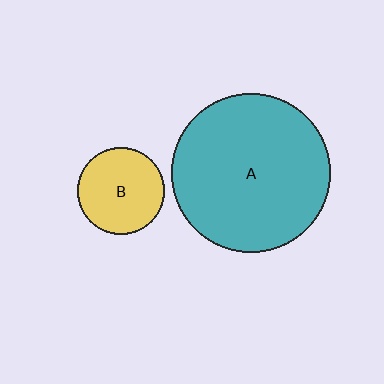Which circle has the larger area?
Circle A (teal).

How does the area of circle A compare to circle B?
Approximately 3.4 times.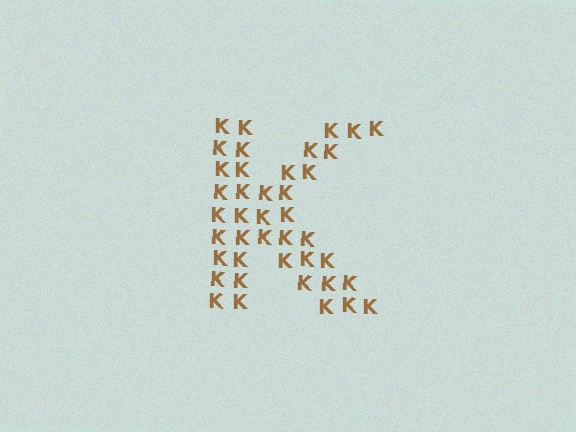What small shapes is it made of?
It is made of small letter K's.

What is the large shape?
The large shape is the letter K.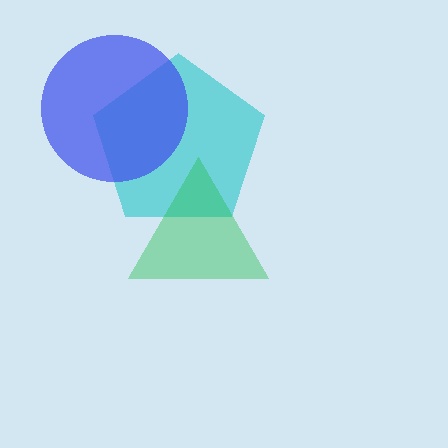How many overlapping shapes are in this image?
There are 3 overlapping shapes in the image.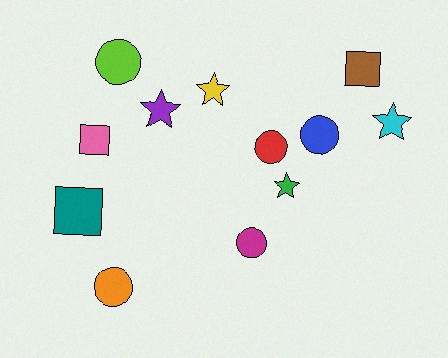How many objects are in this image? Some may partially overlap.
There are 12 objects.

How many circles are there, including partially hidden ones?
There are 5 circles.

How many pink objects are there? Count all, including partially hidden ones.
There is 1 pink object.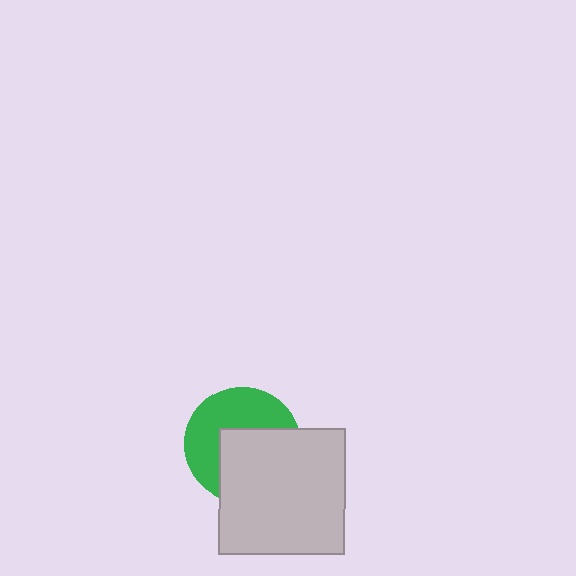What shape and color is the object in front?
The object in front is a light gray square.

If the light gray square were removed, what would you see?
You would see the complete green circle.